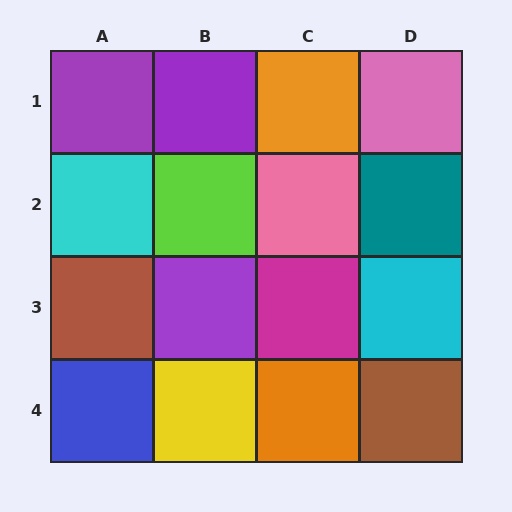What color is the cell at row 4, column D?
Brown.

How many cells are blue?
1 cell is blue.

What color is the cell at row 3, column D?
Cyan.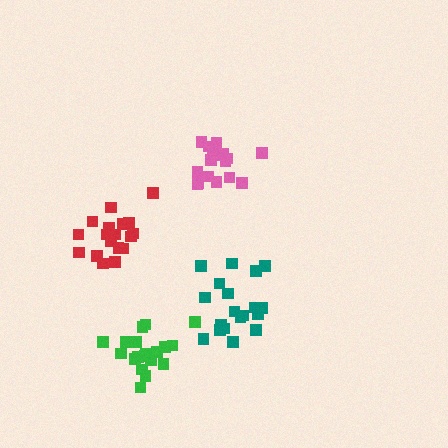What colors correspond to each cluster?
The clusters are colored: green, red, pink, teal.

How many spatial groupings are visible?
There are 4 spatial groupings.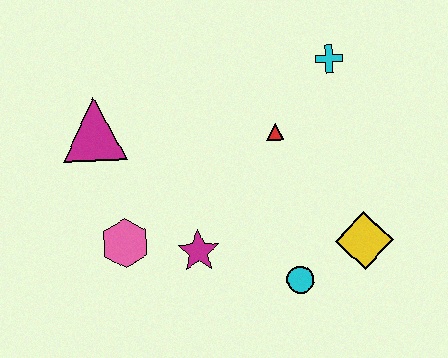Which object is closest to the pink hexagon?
The magenta star is closest to the pink hexagon.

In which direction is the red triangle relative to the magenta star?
The red triangle is above the magenta star.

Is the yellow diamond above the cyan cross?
No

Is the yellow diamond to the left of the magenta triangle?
No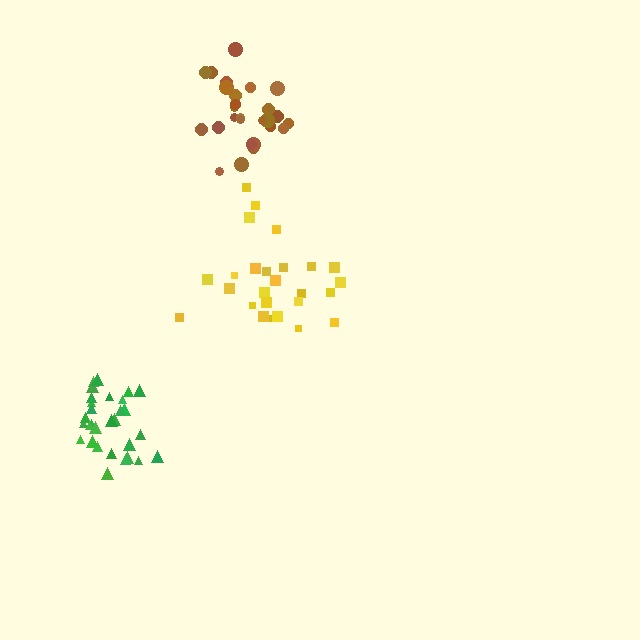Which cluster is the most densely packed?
Green.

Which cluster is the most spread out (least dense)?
Yellow.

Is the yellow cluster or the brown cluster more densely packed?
Brown.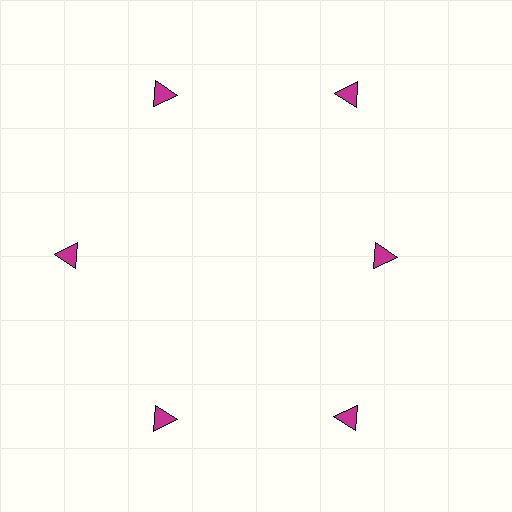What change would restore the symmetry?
The symmetry would be restored by moving it outward, back onto the ring so that all 6 triangles sit at equal angles and equal distance from the center.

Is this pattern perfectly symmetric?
No. The 6 magenta triangles are arranged in a ring, but one element near the 3 o'clock position is pulled inward toward the center, breaking the 6-fold rotational symmetry.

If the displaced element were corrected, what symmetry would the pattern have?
It would have 6-fold rotational symmetry — the pattern would map onto itself every 60 degrees.